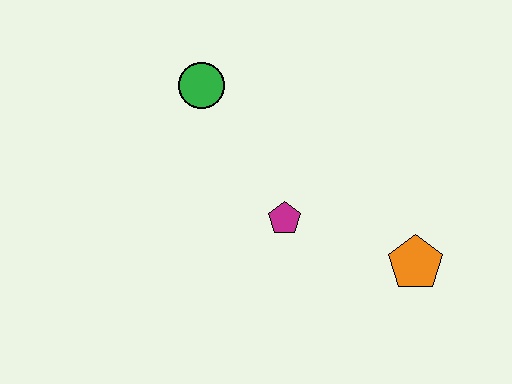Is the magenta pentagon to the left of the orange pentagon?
Yes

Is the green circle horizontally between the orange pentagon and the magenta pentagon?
No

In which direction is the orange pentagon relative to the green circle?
The orange pentagon is to the right of the green circle.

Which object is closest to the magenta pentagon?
The orange pentagon is closest to the magenta pentagon.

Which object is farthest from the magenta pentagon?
The green circle is farthest from the magenta pentagon.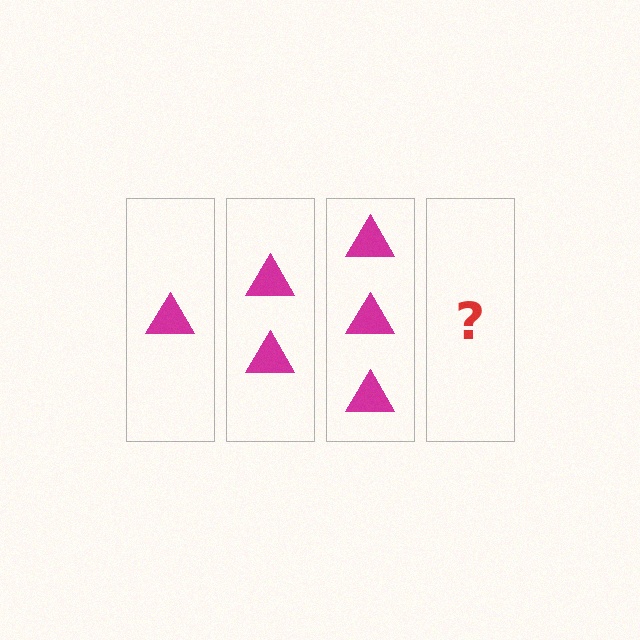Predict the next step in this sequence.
The next step is 4 triangles.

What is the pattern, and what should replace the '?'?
The pattern is that each step adds one more triangle. The '?' should be 4 triangles.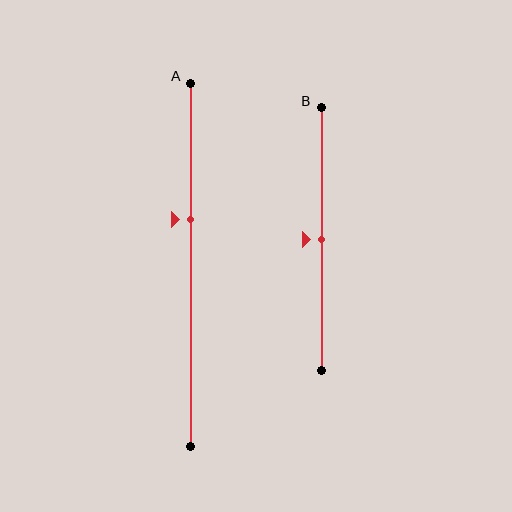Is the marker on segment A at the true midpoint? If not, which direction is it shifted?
No, the marker on segment A is shifted upward by about 13% of the segment length.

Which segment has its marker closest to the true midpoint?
Segment B has its marker closest to the true midpoint.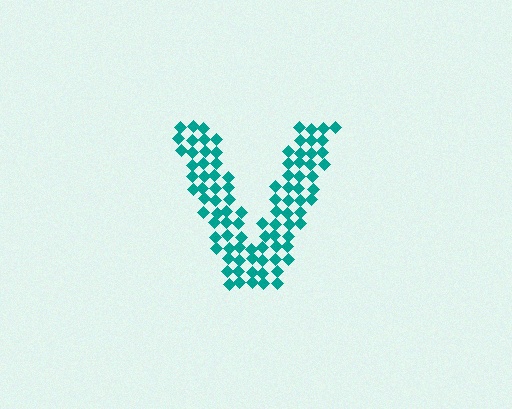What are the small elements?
The small elements are diamonds.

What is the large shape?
The large shape is the letter V.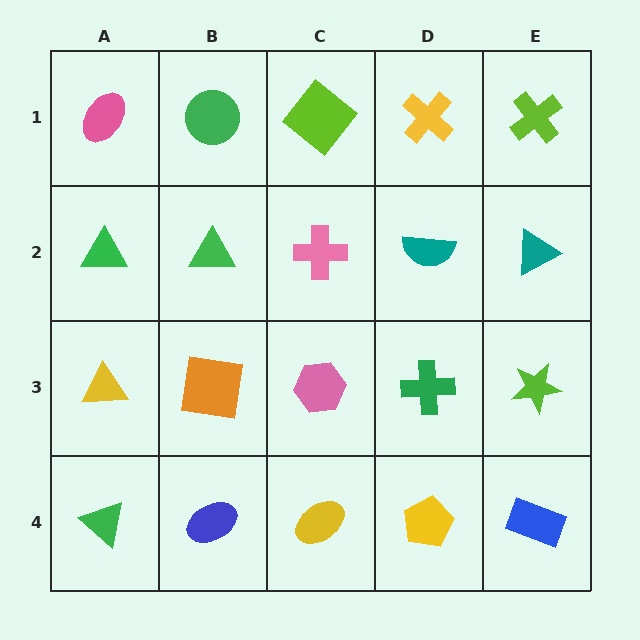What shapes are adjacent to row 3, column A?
A green triangle (row 2, column A), a green triangle (row 4, column A), an orange square (row 3, column B).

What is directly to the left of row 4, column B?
A green triangle.